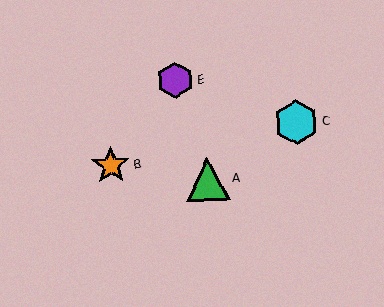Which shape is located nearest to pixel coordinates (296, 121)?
The cyan hexagon (labeled C) at (296, 122) is nearest to that location.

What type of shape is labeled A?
Shape A is a green triangle.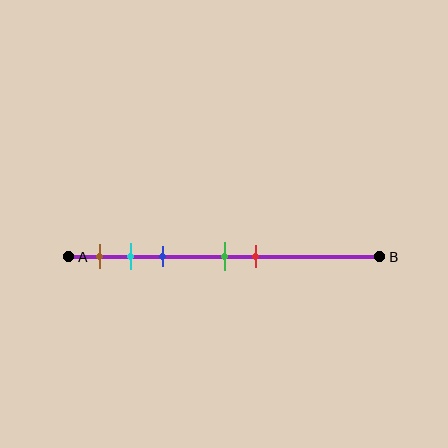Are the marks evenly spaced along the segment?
No, the marks are not evenly spaced.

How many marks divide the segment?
There are 5 marks dividing the segment.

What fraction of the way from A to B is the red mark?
The red mark is approximately 60% (0.6) of the way from A to B.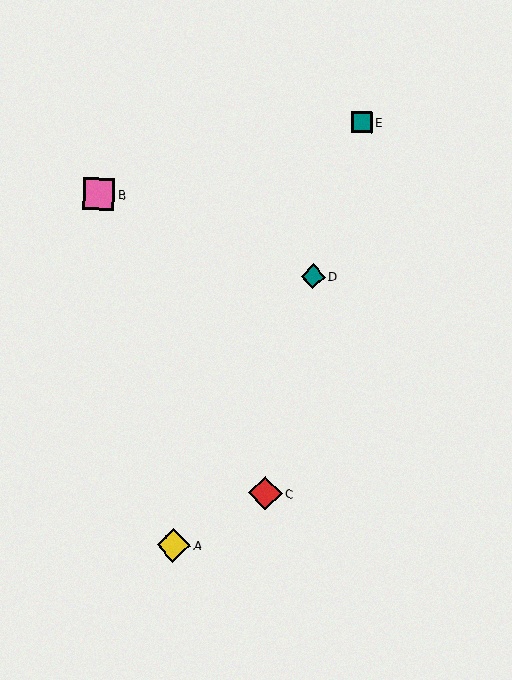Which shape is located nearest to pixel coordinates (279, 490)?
The red diamond (labeled C) at (265, 493) is nearest to that location.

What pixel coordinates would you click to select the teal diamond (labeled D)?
Click at (313, 276) to select the teal diamond D.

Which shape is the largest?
The yellow diamond (labeled A) is the largest.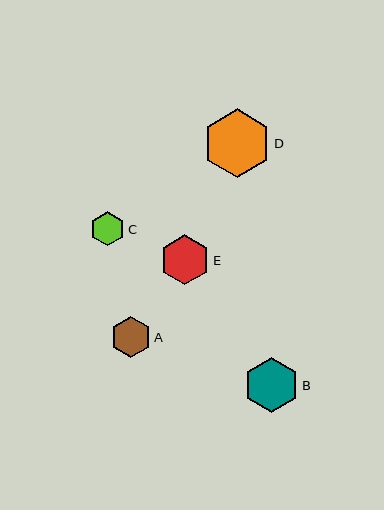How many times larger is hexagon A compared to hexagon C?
Hexagon A is approximately 1.2 times the size of hexagon C.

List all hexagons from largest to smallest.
From largest to smallest: D, B, E, A, C.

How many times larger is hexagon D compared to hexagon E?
Hexagon D is approximately 1.4 times the size of hexagon E.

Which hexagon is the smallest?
Hexagon C is the smallest with a size of approximately 34 pixels.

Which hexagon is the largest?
Hexagon D is the largest with a size of approximately 69 pixels.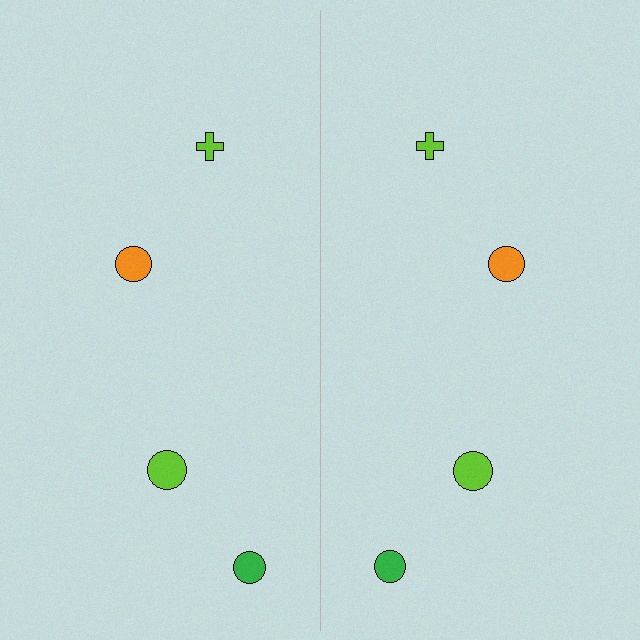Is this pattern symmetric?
Yes, this pattern has bilateral (reflection) symmetry.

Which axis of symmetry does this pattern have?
The pattern has a vertical axis of symmetry running through the center of the image.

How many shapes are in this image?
There are 8 shapes in this image.